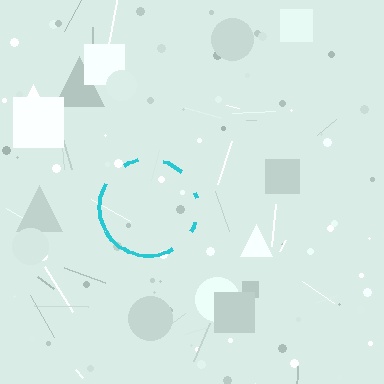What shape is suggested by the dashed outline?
The dashed outline suggests a circle.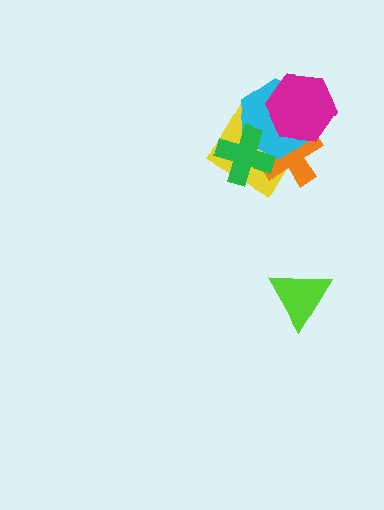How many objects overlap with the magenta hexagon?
3 objects overlap with the magenta hexagon.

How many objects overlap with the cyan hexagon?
4 objects overlap with the cyan hexagon.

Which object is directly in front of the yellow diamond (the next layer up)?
The orange cross is directly in front of the yellow diamond.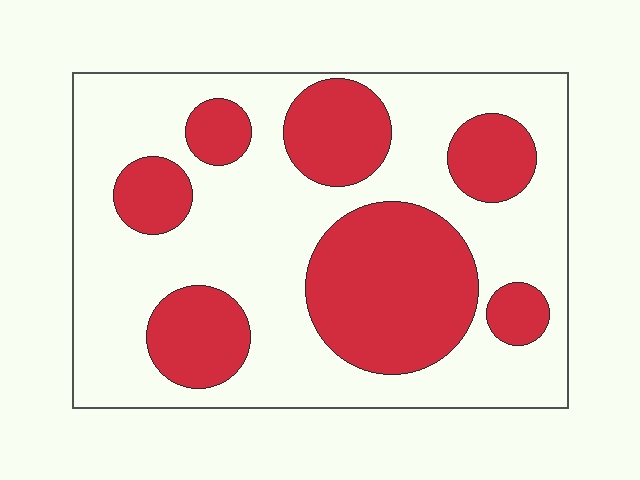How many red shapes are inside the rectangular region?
7.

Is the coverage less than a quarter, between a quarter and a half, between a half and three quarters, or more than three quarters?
Between a quarter and a half.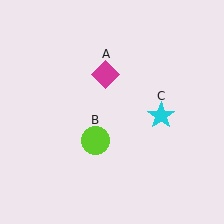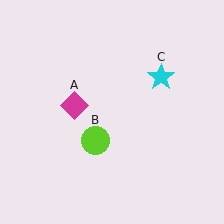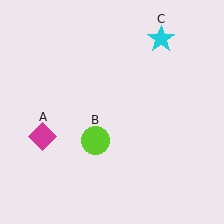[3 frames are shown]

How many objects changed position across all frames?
2 objects changed position: magenta diamond (object A), cyan star (object C).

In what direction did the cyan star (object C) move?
The cyan star (object C) moved up.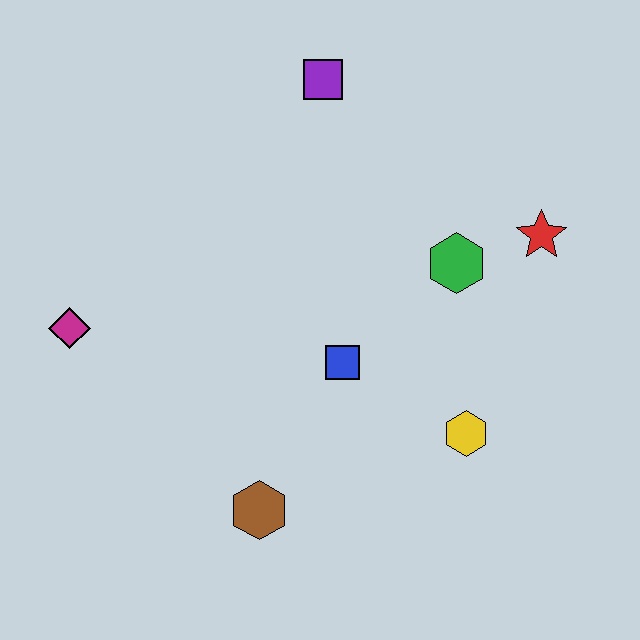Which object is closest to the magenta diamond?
The brown hexagon is closest to the magenta diamond.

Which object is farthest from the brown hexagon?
The purple square is farthest from the brown hexagon.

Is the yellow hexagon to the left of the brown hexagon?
No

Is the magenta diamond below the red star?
Yes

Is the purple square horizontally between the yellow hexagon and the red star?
No